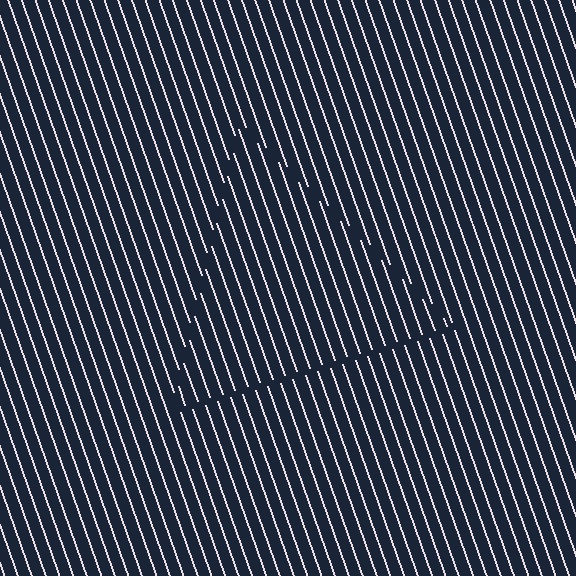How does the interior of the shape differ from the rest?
The interior of the shape contains the same grating, shifted by half a period — the contour is defined by the phase discontinuity where line-ends from the inner and outer gratings abut.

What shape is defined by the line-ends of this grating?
An illusory triangle. The interior of the shape contains the same grating, shifted by half a period — the contour is defined by the phase discontinuity where line-ends from the inner and outer gratings abut.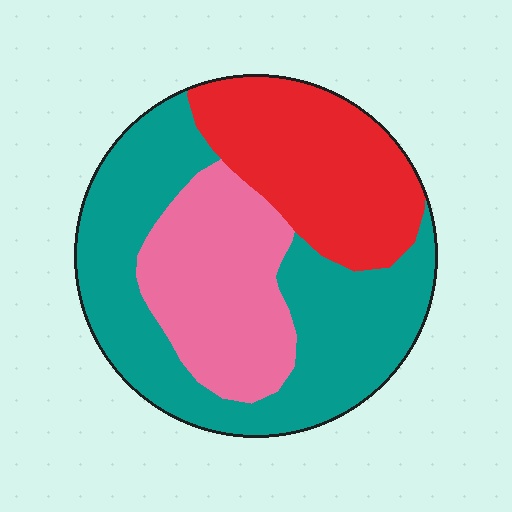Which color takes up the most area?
Teal, at roughly 45%.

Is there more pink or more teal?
Teal.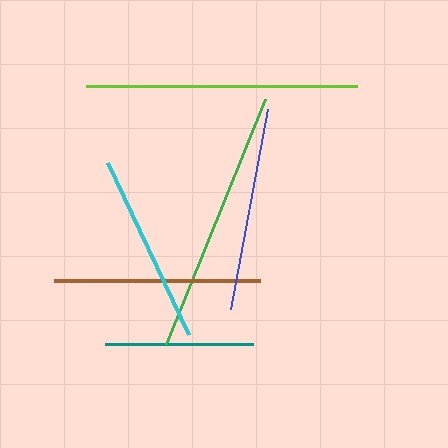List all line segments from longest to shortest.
From longest to shortest: lime, green, brown, blue, cyan, teal.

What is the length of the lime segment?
The lime segment is approximately 271 pixels long.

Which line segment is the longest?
The lime line is the longest at approximately 271 pixels.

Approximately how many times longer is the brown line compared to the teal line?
The brown line is approximately 1.4 times the length of the teal line.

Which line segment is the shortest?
The teal line is the shortest at approximately 148 pixels.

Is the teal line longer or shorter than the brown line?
The brown line is longer than the teal line.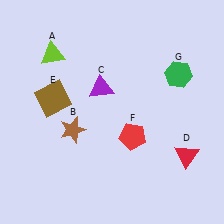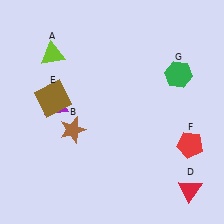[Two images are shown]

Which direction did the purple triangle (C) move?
The purple triangle (C) moved left.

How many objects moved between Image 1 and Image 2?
3 objects moved between the two images.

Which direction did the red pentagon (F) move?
The red pentagon (F) moved right.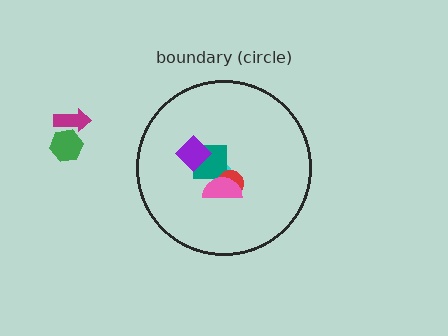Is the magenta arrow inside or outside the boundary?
Outside.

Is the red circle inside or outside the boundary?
Inside.